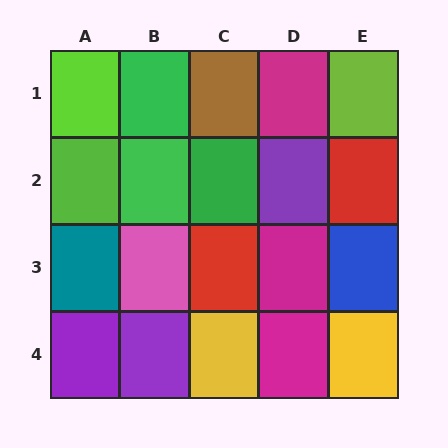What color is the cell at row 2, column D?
Purple.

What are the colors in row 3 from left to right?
Teal, pink, red, magenta, blue.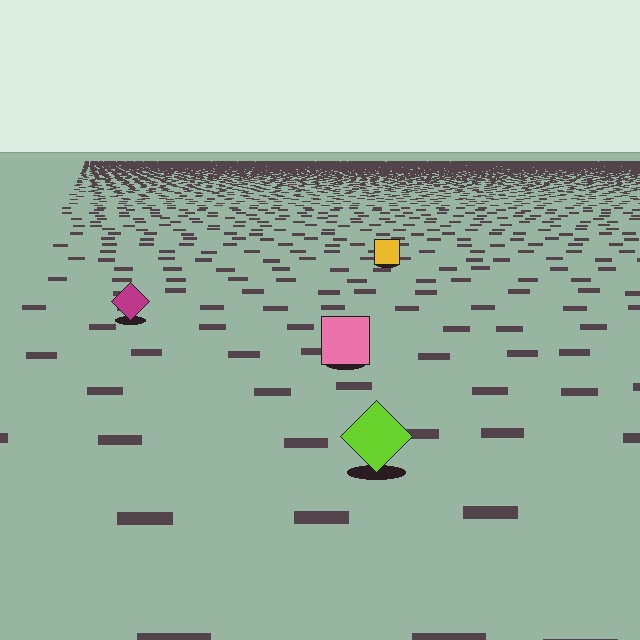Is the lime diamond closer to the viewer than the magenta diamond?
Yes. The lime diamond is closer — you can tell from the texture gradient: the ground texture is coarser near it.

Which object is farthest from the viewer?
The yellow square is farthest from the viewer. It appears smaller and the ground texture around it is denser.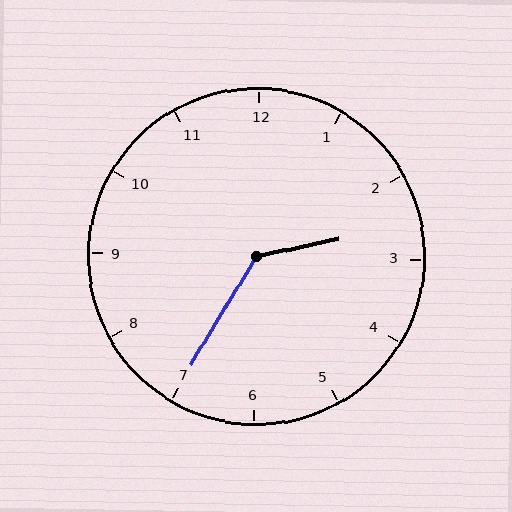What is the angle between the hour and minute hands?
Approximately 132 degrees.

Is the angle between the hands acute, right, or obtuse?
It is obtuse.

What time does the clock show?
2:35.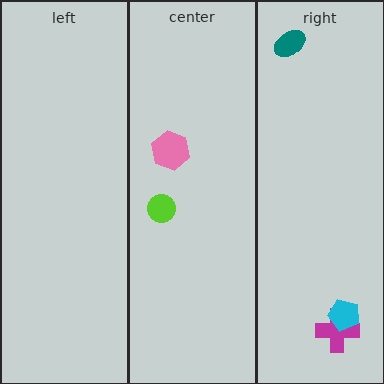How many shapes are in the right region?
3.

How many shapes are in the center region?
2.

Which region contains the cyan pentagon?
The right region.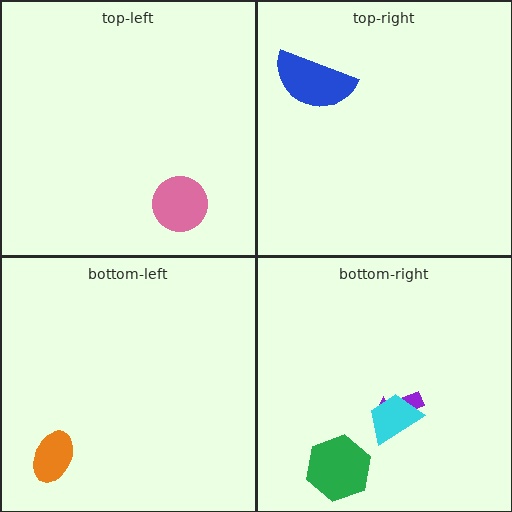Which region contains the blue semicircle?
The top-right region.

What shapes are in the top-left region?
The pink circle.